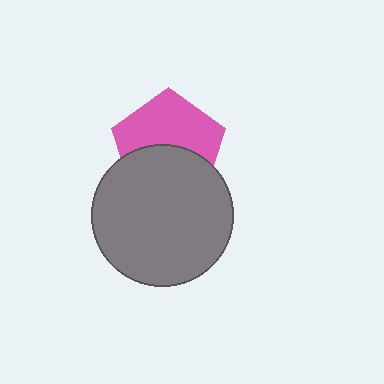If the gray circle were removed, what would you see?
You would see the complete pink pentagon.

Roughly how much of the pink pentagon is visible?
About half of it is visible (roughly 54%).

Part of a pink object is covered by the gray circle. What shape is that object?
It is a pentagon.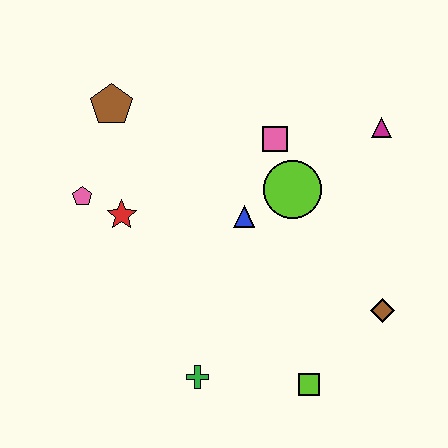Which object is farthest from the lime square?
The brown pentagon is farthest from the lime square.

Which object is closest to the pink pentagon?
The red star is closest to the pink pentagon.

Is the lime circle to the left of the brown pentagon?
No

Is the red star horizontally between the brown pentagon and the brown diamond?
Yes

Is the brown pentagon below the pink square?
No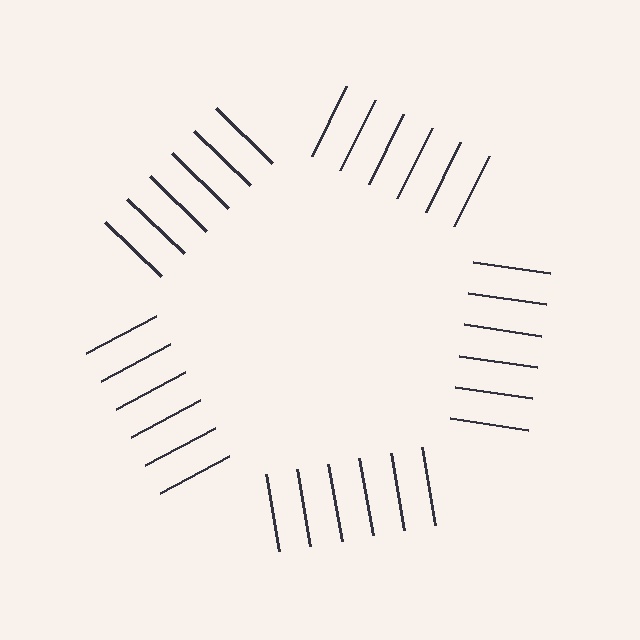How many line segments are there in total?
30 — 6 along each of the 5 edges.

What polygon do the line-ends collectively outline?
An illusory pentagon — the line segments terminate on its edges but no continuous stroke is drawn.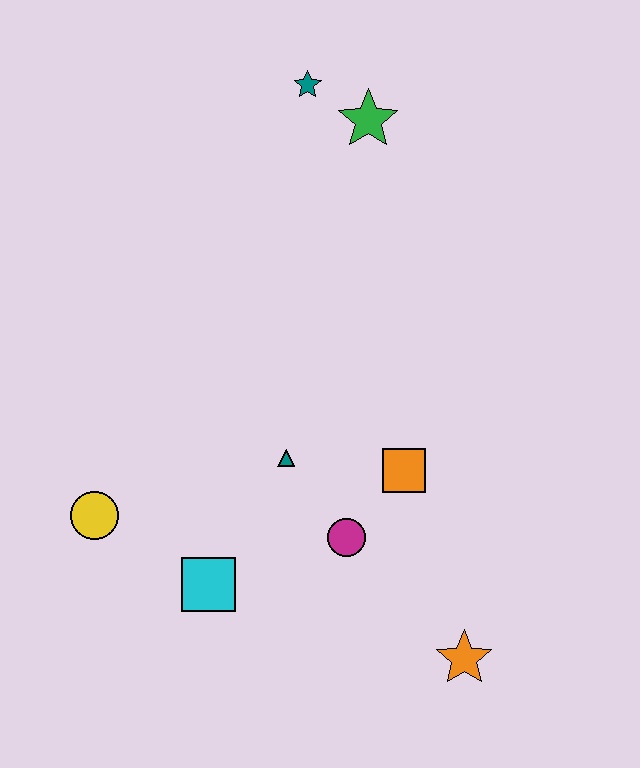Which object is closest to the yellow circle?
The cyan square is closest to the yellow circle.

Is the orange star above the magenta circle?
No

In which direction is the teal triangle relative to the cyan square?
The teal triangle is above the cyan square.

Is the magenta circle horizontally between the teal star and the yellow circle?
No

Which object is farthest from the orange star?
The teal star is farthest from the orange star.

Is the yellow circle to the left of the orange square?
Yes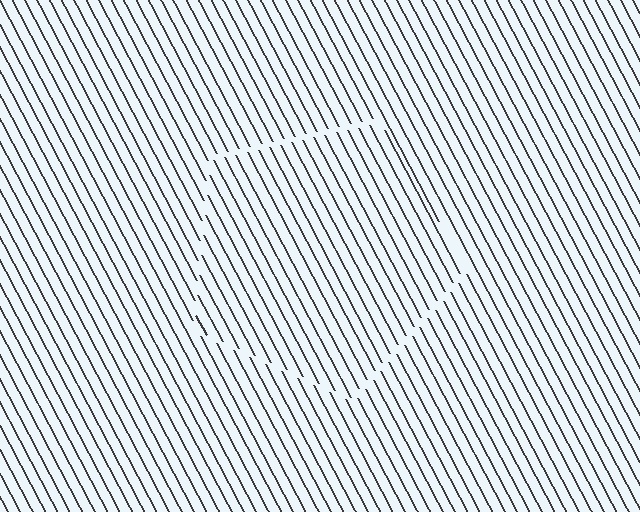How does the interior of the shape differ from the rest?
The interior of the shape contains the same grating, shifted by half a period — the contour is defined by the phase discontinuity where line-ends from the inner and outer gratings abut.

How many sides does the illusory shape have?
5 sides — the line-ends trace a pentagon.